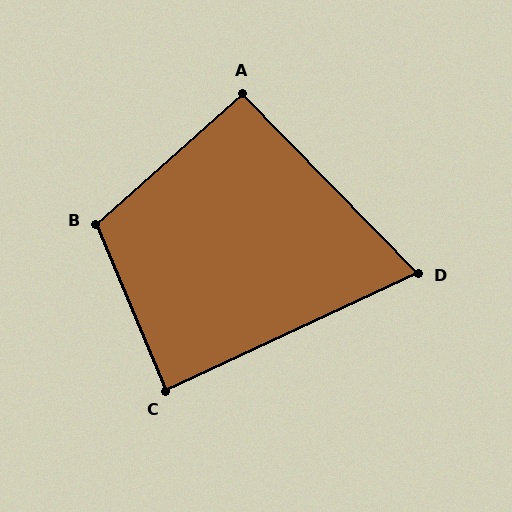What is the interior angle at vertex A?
Approximately 92 degrees (approximately right).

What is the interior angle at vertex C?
Approximately 88 degrees (approximately right).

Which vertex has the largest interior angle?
B, at approximately 109 degrees.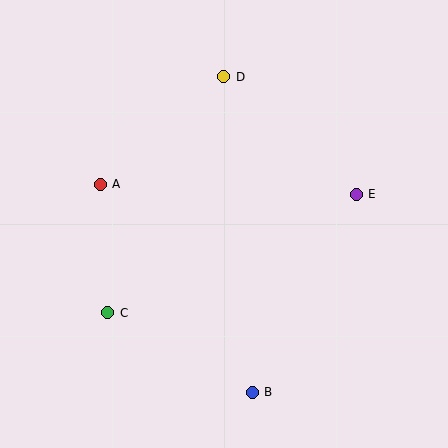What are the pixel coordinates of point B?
Point B is at (252, 392).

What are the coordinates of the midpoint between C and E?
The midpoint between C and E is at (232, 253).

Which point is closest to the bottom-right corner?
Point B is closest to the bottom-right corner.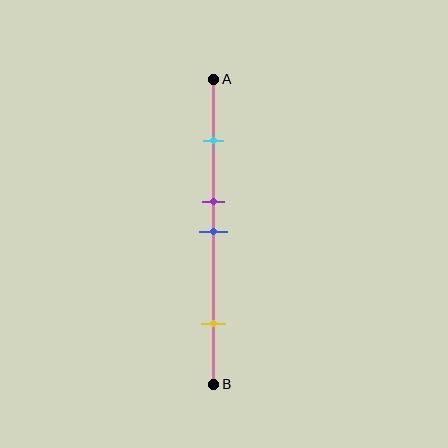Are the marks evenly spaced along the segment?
No, the marks are not evenly spaced.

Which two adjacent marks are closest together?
The purple and blue marks are the closest adjacent pair.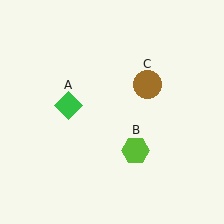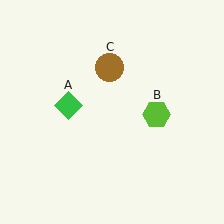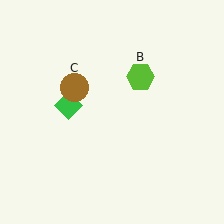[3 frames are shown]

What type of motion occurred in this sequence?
The lime hexagon (object B), brown circle (object C) rotated counterclockwise around the center of the scene.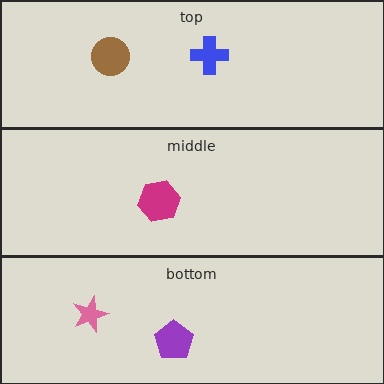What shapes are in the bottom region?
The pink star, the purple pentagon.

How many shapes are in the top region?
2.